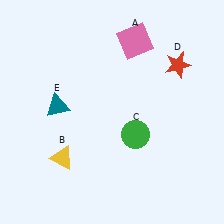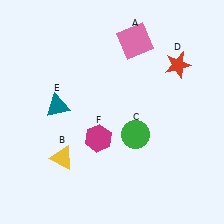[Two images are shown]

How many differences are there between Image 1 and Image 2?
There is 1 difference between the two images.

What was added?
A magenta hexagon (F) was added in Image 2.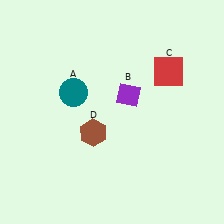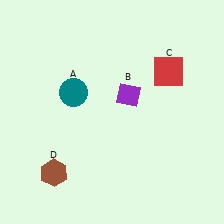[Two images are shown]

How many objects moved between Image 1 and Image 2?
1 object moved between the two images.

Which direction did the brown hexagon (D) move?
The brown hexagon (D) moved down.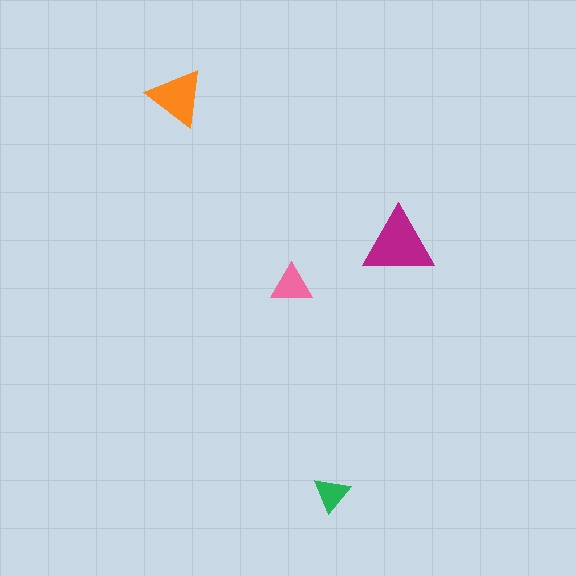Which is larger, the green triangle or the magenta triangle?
The magenta one.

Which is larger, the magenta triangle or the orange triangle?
The magenta one.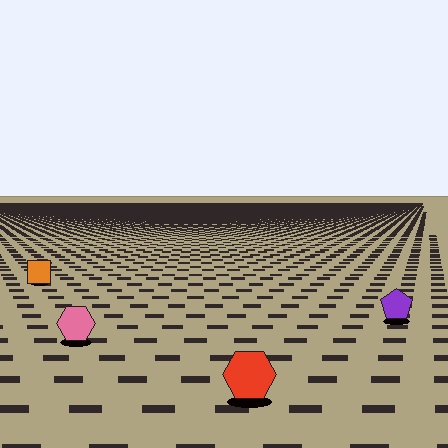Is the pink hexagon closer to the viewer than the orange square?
Yes. The pink hexagon is closer — you can tell from the texture gradient: the ground texture is coarser near it.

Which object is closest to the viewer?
The red hexagon is closest. The texture marks near it are larger and more spread out.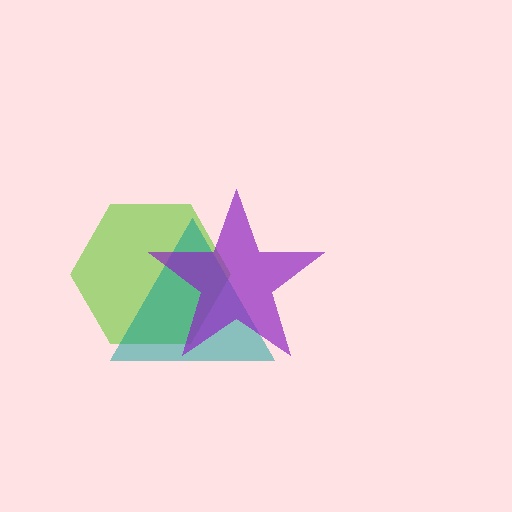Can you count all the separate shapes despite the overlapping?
Yes, there are 3 separate shapes.